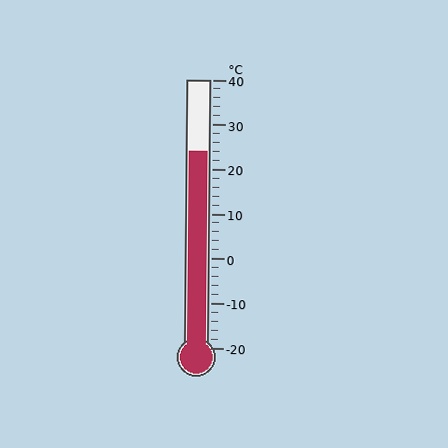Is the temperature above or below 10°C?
The temperature is above 10°C.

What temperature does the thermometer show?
The thermometer shows approximately 24°C.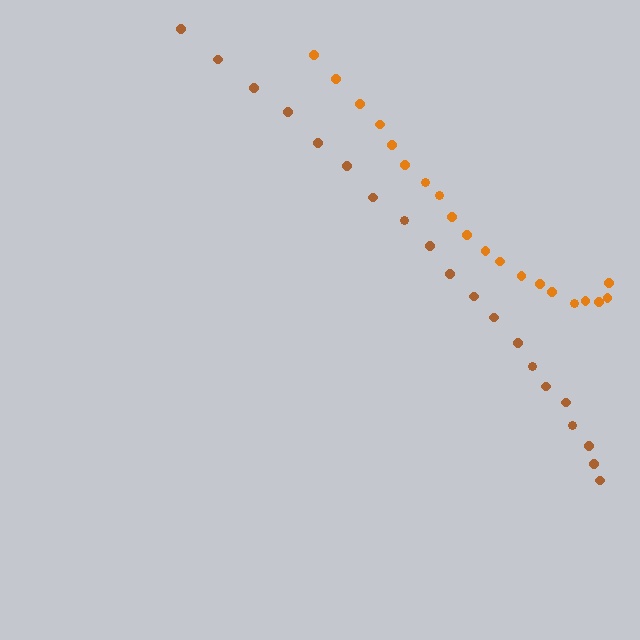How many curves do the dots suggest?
There are 2 distinct paths.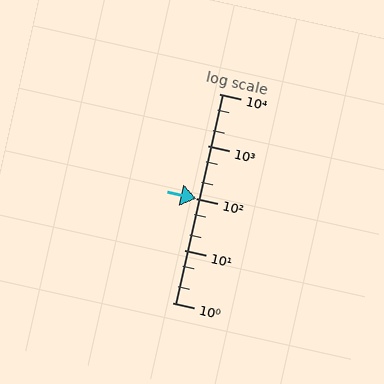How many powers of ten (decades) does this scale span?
The scale spans 4 decades, from 1 to 10000.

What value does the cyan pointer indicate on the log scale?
The pointer indicates approximately 100.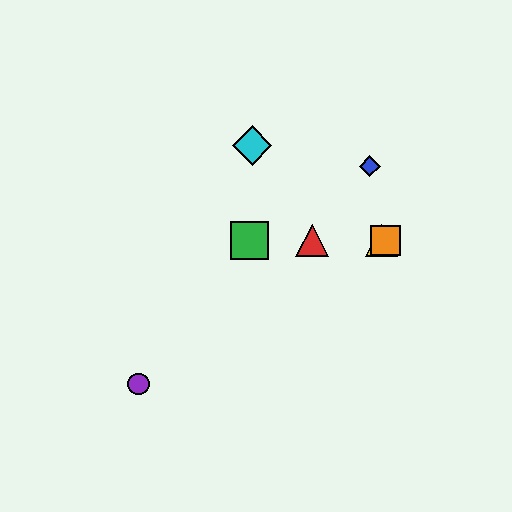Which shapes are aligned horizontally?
The red triangle, the green square, the yellow triangle, the orange square are aligned horizontally.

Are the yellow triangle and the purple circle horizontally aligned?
No, the yellow triangle is at y≈240 and the purple circle is at y≈384.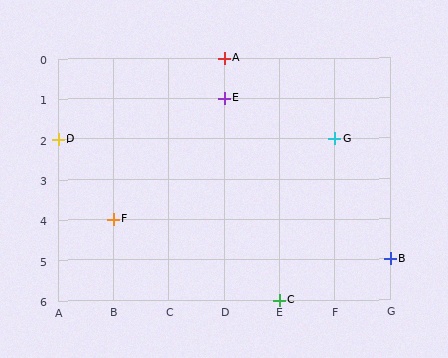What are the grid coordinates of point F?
Point F is at grid coordinates (B, 4).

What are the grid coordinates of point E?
Point E is at grid coordinates (D, 1).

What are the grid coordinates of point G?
Point G is at grid coordinates (F, 2).